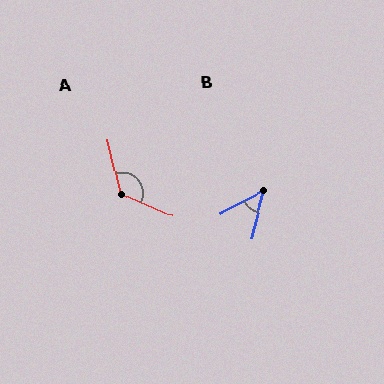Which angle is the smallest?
B, at approximately 48 degrees.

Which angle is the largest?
A, at approximately 128 degrees.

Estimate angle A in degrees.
Approximately 128 degrees.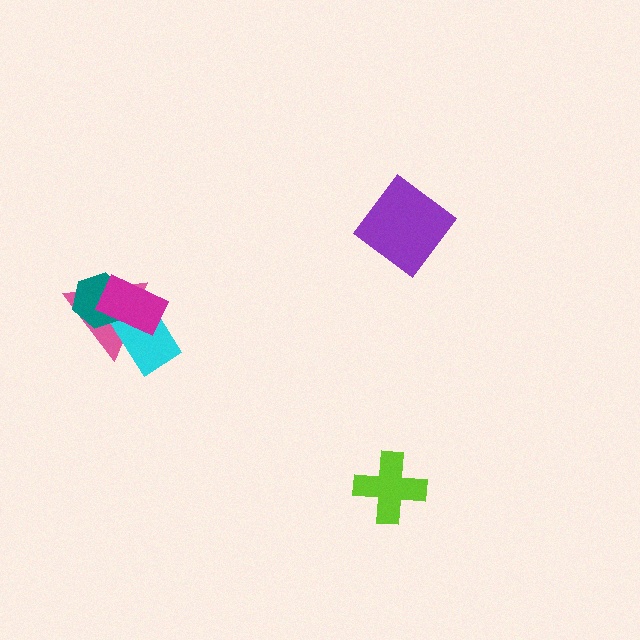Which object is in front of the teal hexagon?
The magenta rectangle is in front of the teal hexagon.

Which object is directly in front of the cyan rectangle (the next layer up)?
The teal hexagon is directly in front of the cyan rectangle.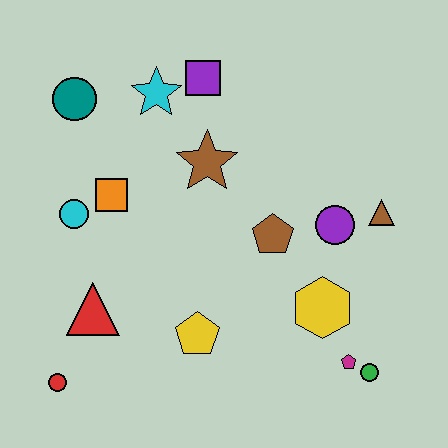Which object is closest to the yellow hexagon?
The magenta pentagon is closest to the yellow hexagon.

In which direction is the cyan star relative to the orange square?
The cyan star is above the orange square.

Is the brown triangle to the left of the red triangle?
No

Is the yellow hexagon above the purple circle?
No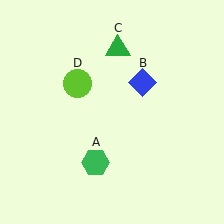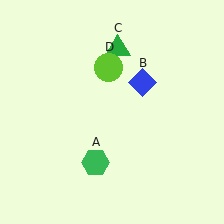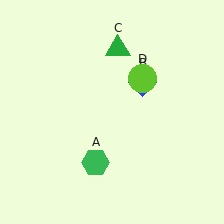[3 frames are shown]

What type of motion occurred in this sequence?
The lime circle (object D) rotated clockwise around the center of the scene.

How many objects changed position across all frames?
1 object changed position: lime circle (object D).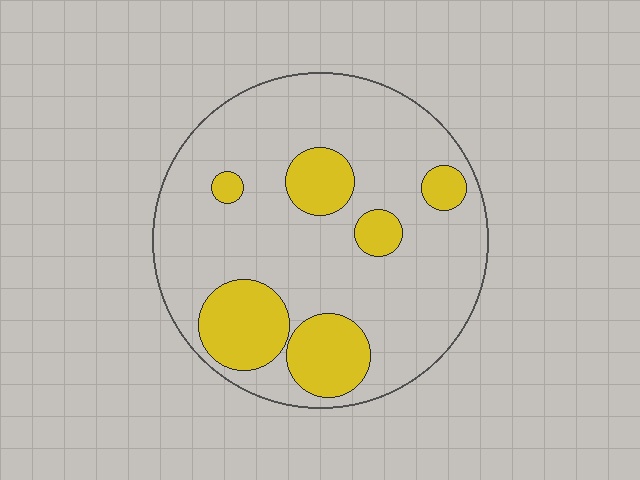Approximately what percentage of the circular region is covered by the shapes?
Approximately 25%.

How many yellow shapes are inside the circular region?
6.